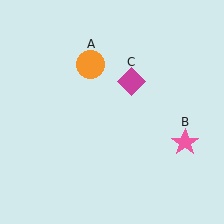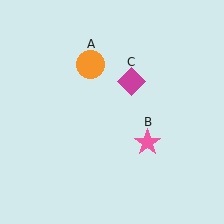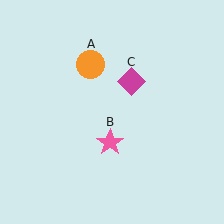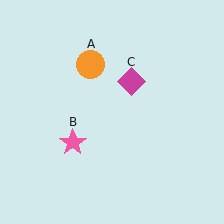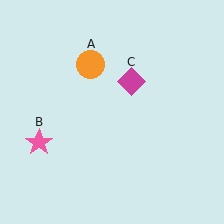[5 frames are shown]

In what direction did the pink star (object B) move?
The pink star (object B) moved left.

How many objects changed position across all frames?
1 object changed position: pink star (object B).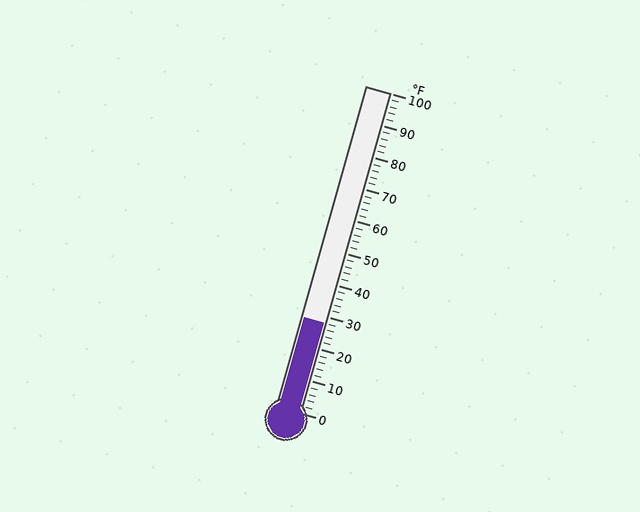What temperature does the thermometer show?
The thermometer shows approximately 28°F.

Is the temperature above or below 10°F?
The temperature is above 10°F.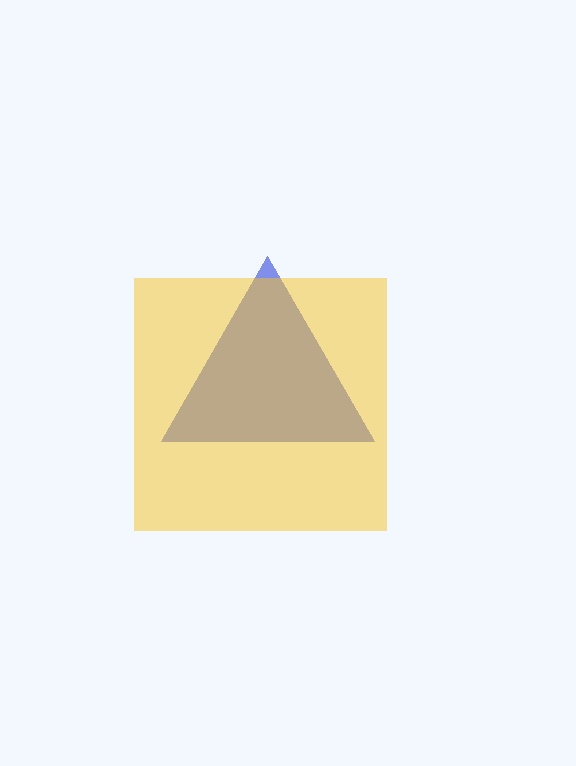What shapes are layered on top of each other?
The layered shapes are: a blue triangle, a yellow square.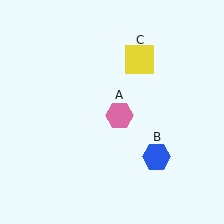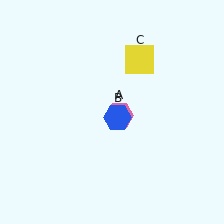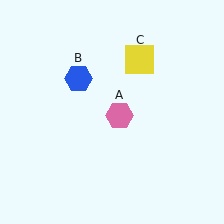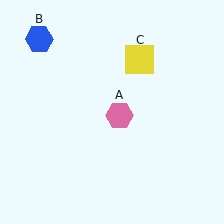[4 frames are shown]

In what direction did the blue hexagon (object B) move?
The blue hexagon (object B) moved up and to the left.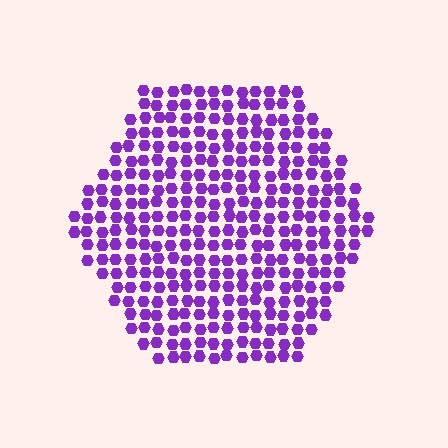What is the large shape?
The large shape is a hexagon.